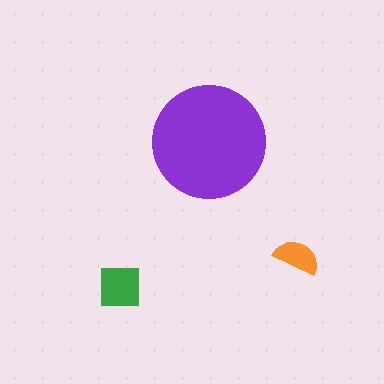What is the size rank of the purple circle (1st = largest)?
1st.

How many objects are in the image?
There are 3 objects in the image.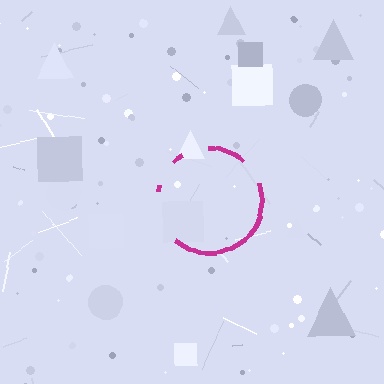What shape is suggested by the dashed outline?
The dashed outline suggests a circle.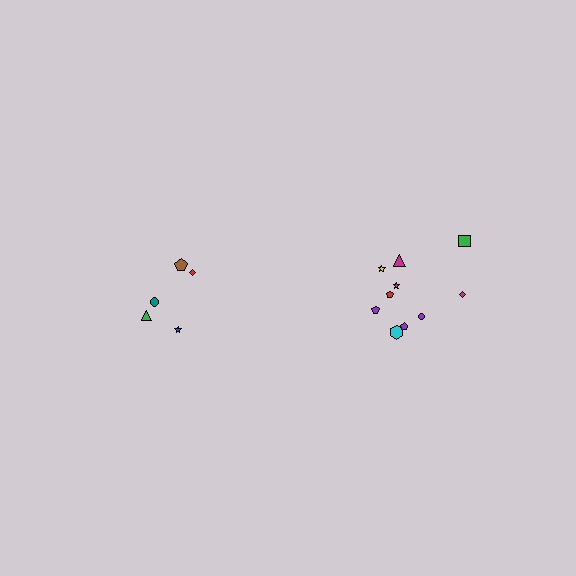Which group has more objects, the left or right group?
The right group.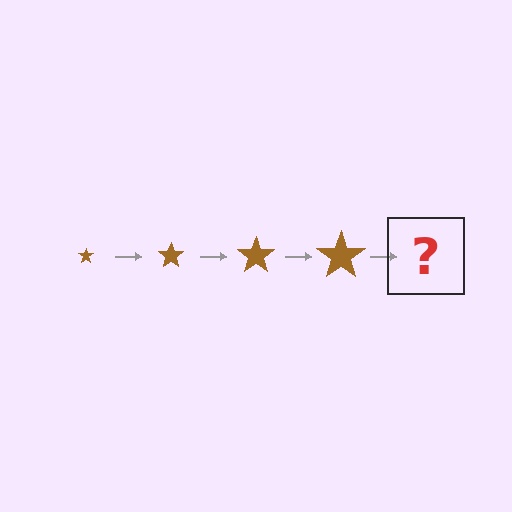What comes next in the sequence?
The next element should be a brown star, larger than the previous one.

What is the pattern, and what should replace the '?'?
The pattern is that the star gets progressively larger each step. The '?' should be a brown star, larger than the previous one.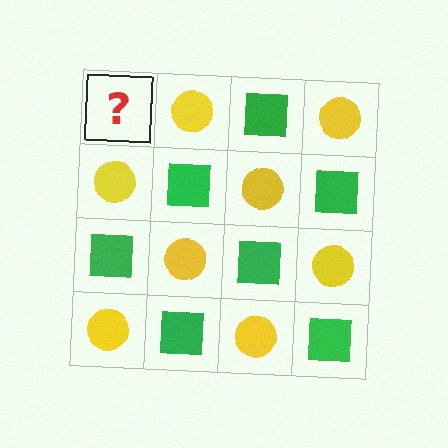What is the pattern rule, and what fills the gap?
The rule is that it alternates green square and yellow circle in a checkerboard pattern. The gap should be filled with a green square.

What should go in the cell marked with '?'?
The missing cell should contain a green square.